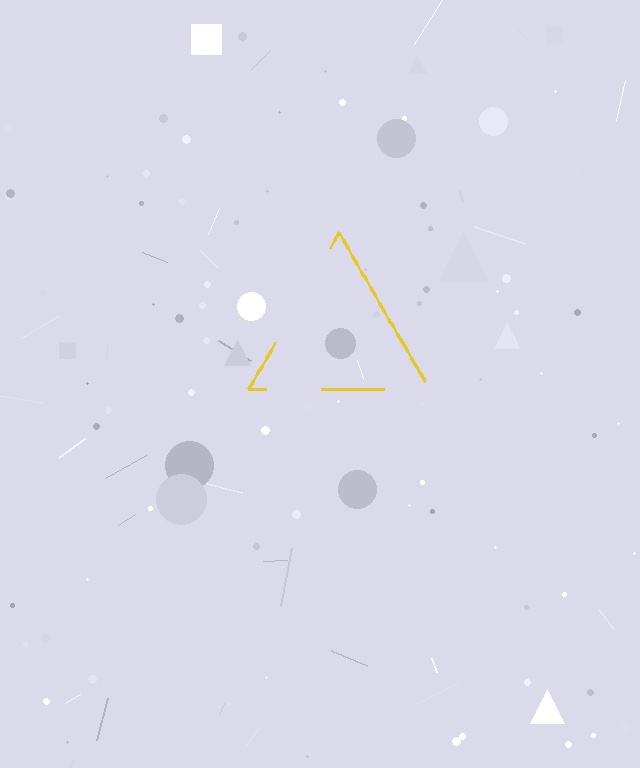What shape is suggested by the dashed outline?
The dashed outline suggests a triangle.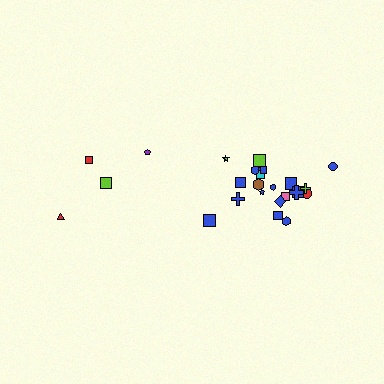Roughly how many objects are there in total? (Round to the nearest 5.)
Roughly 25 objects in total.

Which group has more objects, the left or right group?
The right group.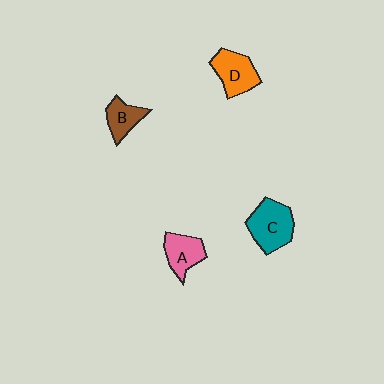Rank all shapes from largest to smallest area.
From largest to smallest: C (teal), D (orange), A (pink), B (brown).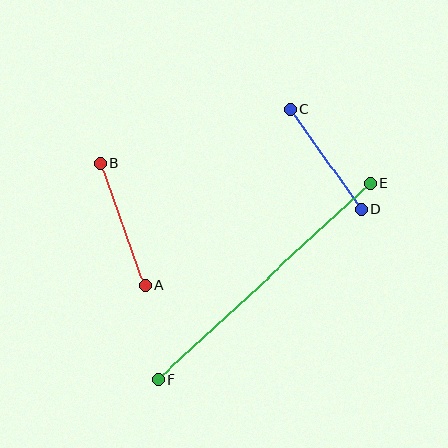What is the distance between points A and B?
The distance is approximately 129 pixels.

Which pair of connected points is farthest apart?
Points E and F are farthest apart.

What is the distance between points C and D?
The distance is approximately 122 pixels.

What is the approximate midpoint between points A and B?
The midpoint is at approximately (123, 224) pixels.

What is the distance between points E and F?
The distance is approximately 289 pixels.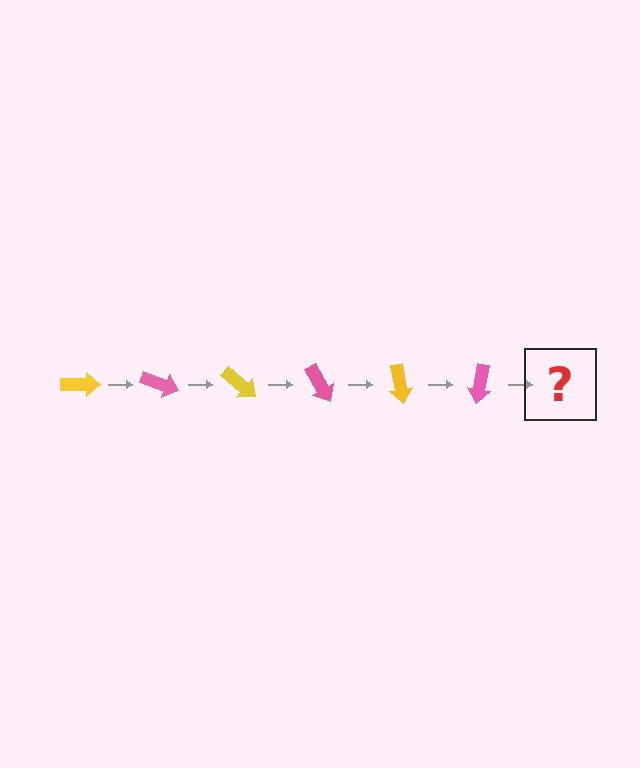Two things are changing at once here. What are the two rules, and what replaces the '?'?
The two rules are that it rotates 20 degrees each step and the color cycles through yellow and pink. The '?' should be a yellow arrow, rotated 120 degrees from the start.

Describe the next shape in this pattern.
It should be a yellow arrow, rotated 120 degrees from the start.